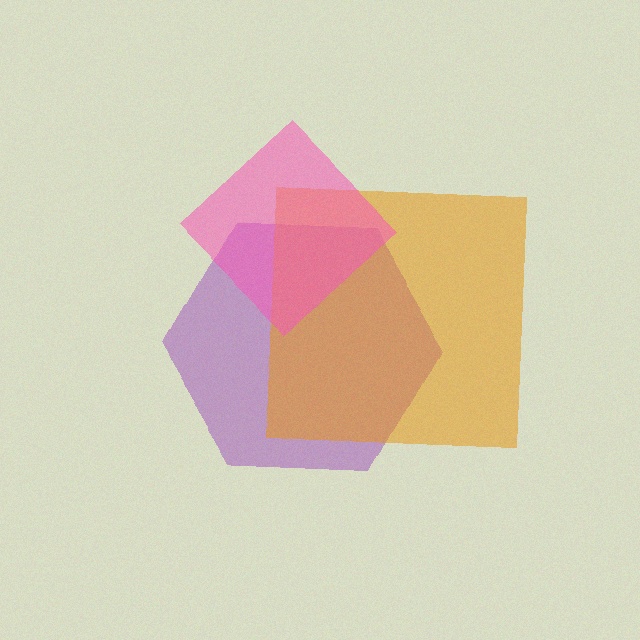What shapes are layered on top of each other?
The layered shapes are: a purple hexagon, an orange square, a pink diamond.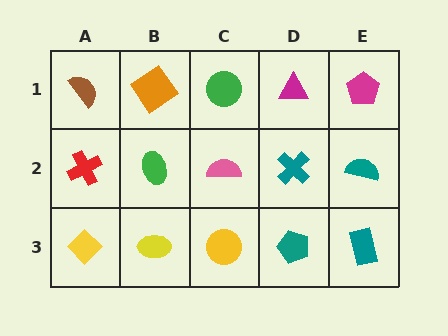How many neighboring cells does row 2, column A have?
3.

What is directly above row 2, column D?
A magenta triangle.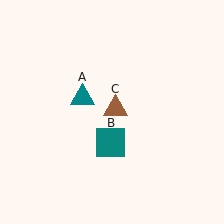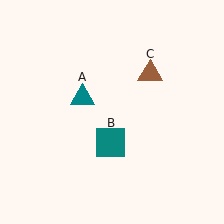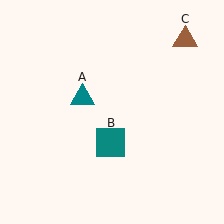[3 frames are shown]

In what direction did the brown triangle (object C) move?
The brown triangle (object C) moved up and to the right.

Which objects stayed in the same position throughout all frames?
Teal triangle (object A) and teal square (object B) remained stationary.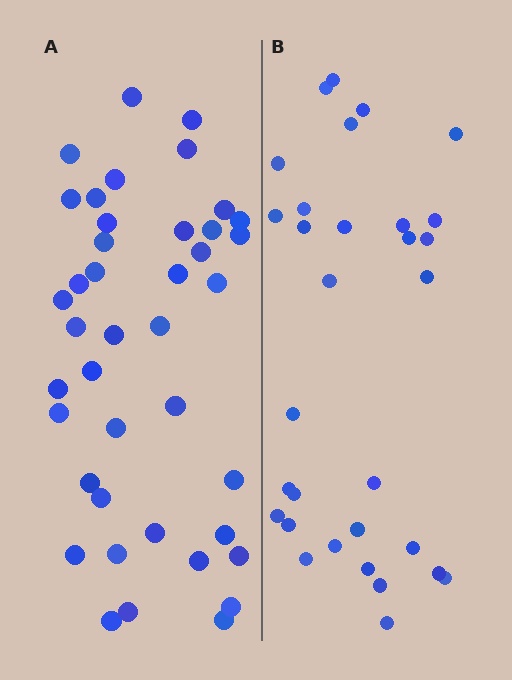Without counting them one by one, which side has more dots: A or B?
Region A (the left region) has more dots.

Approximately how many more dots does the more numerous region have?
Region A has roughly 10 or so more dots than region B.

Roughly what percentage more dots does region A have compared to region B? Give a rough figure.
About 30% more.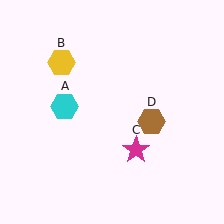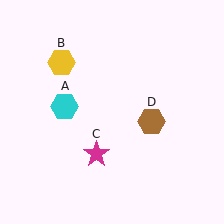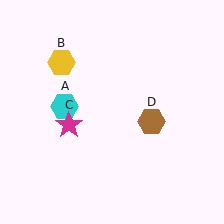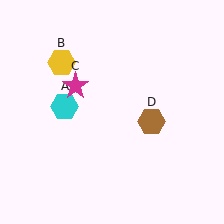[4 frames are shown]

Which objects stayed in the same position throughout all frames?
Cyan hexagon (object A) and yellow hexagon (object B) and brown hexagon (object D) remained stationary.